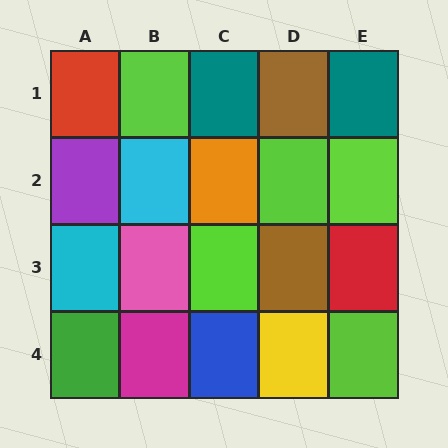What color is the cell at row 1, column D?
Brown.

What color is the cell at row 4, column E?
Lime.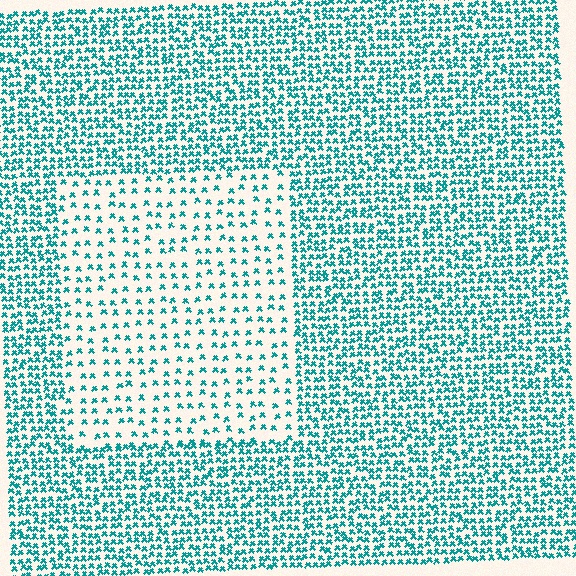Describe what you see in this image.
The image contains small teal elements arranged at two different densities. A rectangle-shaped region is visible where the elements are less densely packed than the surrounding area.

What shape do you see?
I see a rectangle.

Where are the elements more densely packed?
The elements are more densely packed outside the rectangle boundary.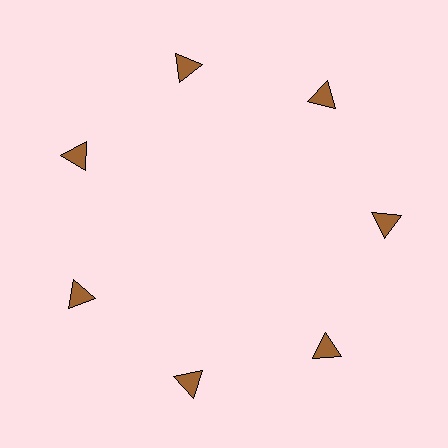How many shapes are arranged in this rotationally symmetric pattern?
There are 7 shapes, arranged in 7 groups of 1.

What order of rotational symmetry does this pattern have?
This pattern has 7-fold rotational symmetry.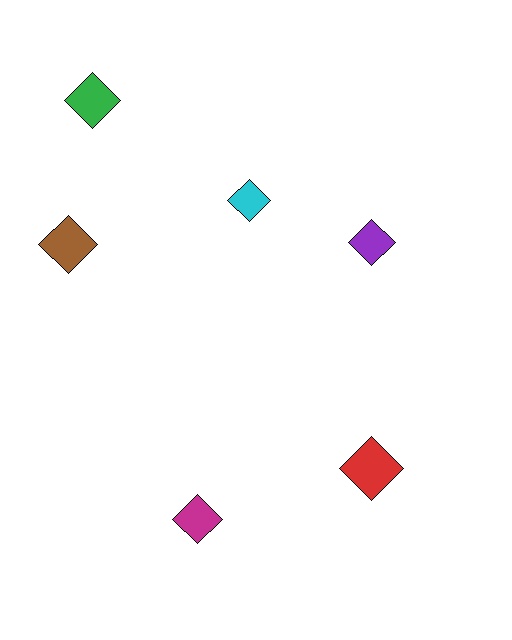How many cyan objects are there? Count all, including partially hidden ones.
There is 1 cyan object.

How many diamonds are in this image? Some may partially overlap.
There are 6 diamonds.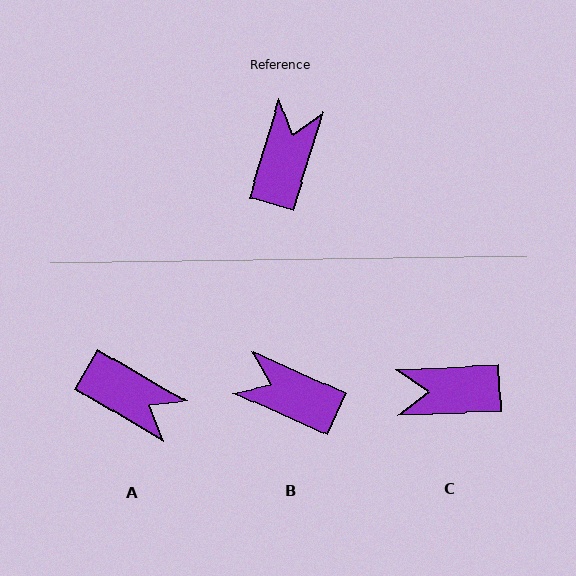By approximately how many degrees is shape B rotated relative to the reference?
Approximately 83 degrees counter-clockwise.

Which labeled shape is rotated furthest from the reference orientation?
C, about 109 degrees away.